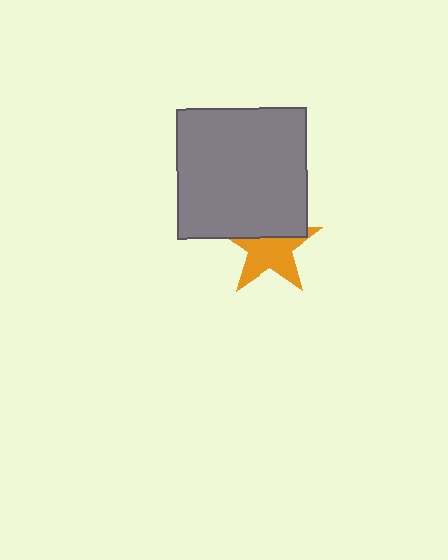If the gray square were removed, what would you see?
You would see the complete orange star.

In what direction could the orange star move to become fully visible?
The orange star could move down. That would shift it out from behind the gray square entirely.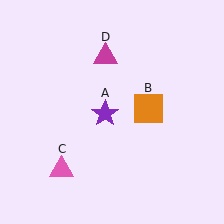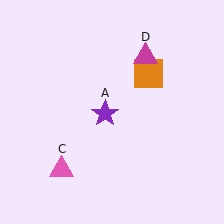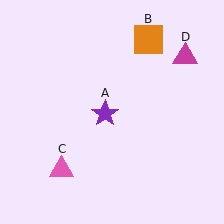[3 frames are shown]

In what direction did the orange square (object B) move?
The orange square (object B) moved up.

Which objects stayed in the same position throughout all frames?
Purple star (object A) and pink triangle (object C) remained stationary.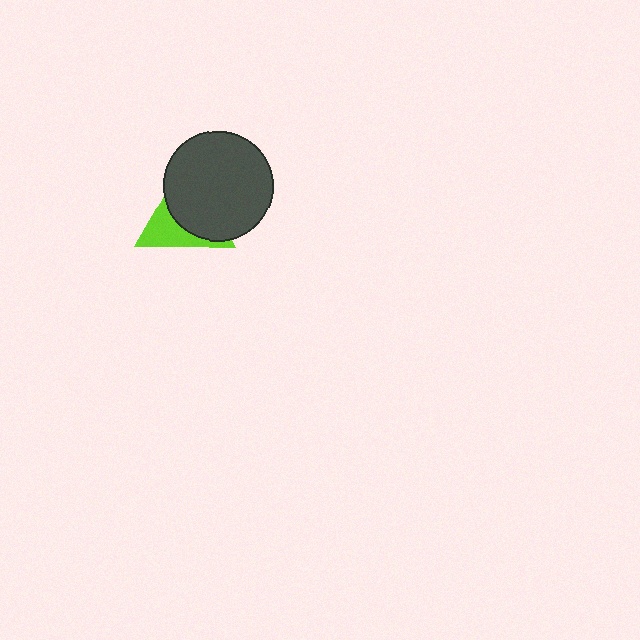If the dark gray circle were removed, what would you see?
You would see the complete lime triangle.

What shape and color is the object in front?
The object in front is a dark gray circle.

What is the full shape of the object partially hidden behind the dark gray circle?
The partially hidden object is a lime triangle.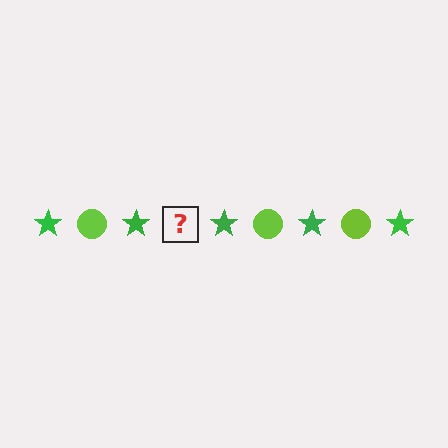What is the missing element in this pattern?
The missing element is a lime circle.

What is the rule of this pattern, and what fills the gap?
The rule is that the pattern alternates between green star and lime circle. The gap should be filled with a lime circle.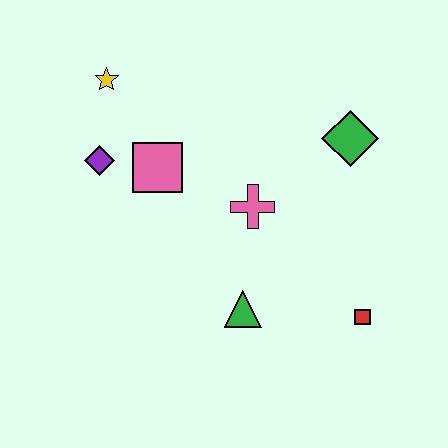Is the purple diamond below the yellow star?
Yes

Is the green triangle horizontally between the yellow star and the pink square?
No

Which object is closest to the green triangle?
The pink cross is closest to the green triangle.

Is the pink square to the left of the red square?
Yes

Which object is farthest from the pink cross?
The yellow star is farthest from the pink cross.